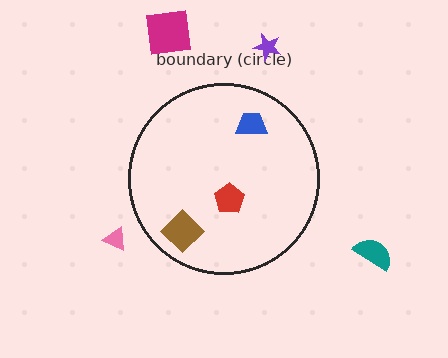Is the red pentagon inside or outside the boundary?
Inside.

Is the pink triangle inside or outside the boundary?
Outside.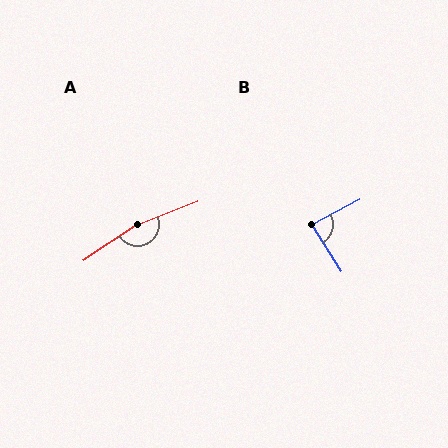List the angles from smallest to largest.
B (85°), A (167°).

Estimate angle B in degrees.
Approximately 85 degrees.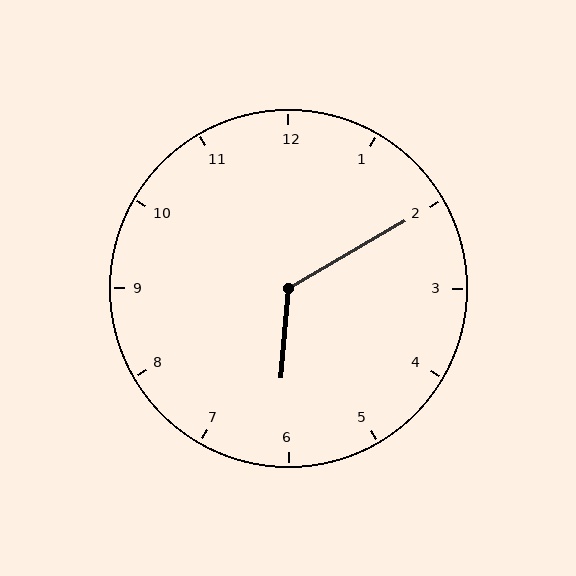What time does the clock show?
6:10.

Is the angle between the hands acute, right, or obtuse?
It is obtuse.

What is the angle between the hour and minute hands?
Approximately 125 degrees.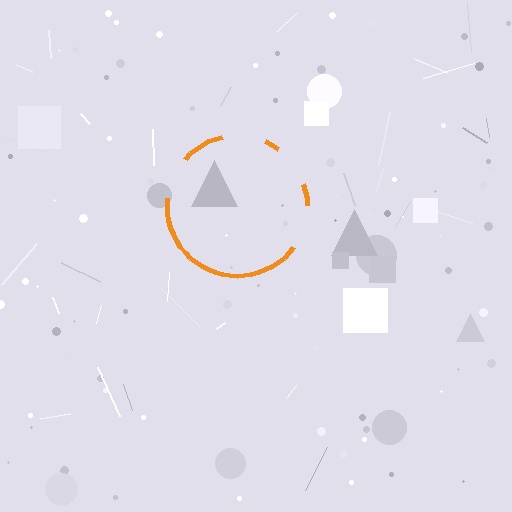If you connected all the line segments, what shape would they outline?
They would outline a circle.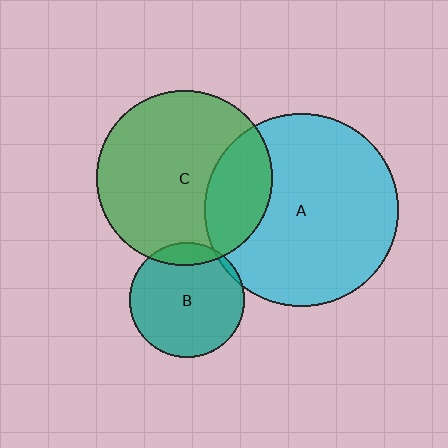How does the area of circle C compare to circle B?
Approximately 2.3 times.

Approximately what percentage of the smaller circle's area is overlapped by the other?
Approximately 25%.